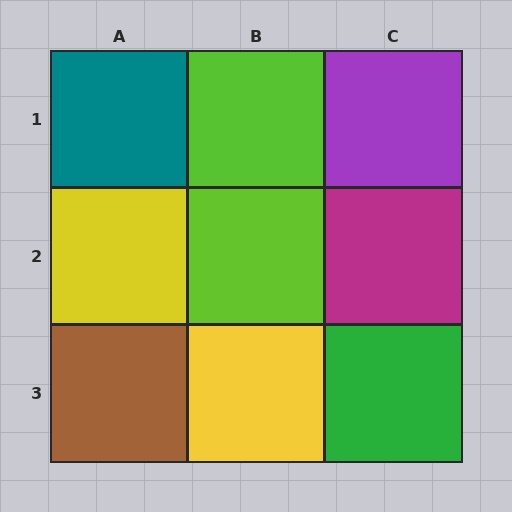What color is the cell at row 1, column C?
Purple.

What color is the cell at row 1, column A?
Teal.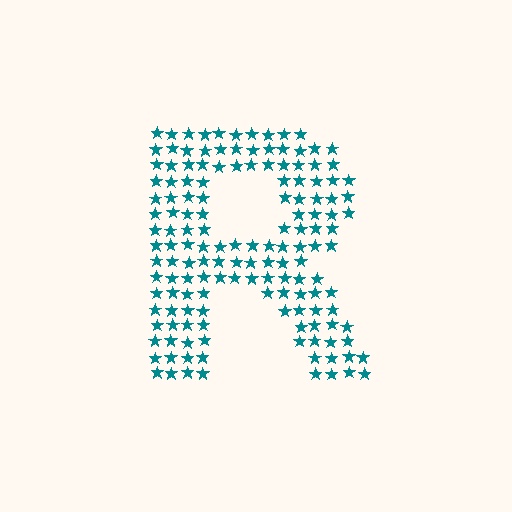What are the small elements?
The small elements are stars.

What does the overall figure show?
The overall figure shows the letter R.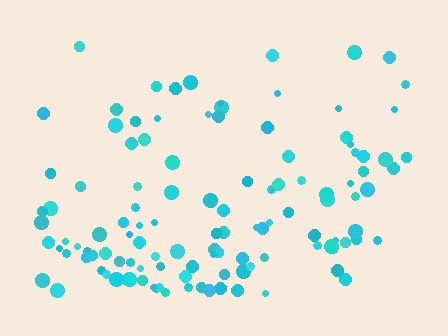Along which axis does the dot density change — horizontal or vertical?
Vertical.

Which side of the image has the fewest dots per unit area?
The top.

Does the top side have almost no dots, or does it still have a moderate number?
Still a moderate number, just noticeably fewer than the bottom.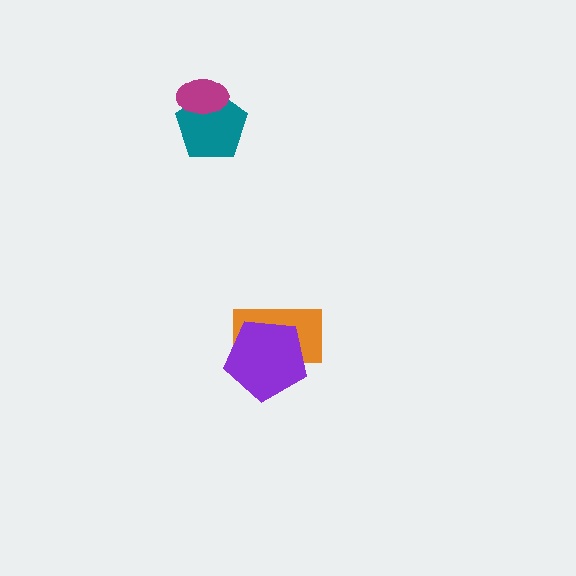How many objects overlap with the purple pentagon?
1 object overlaps with the purple pentagon.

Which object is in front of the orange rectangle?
The purple pentagon is in front of the orange rectangle.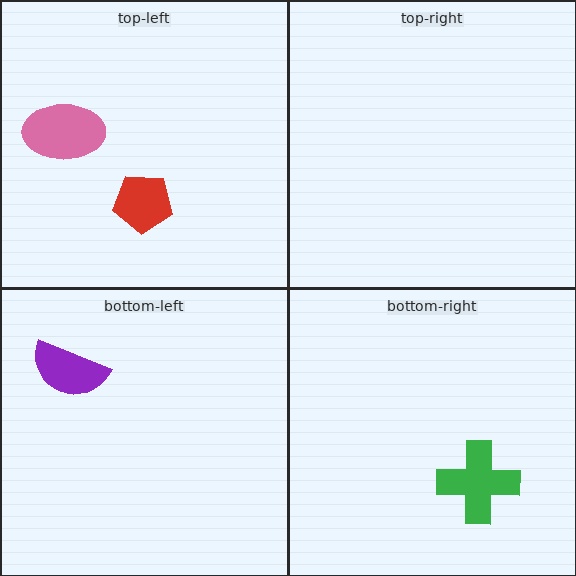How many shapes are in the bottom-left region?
1.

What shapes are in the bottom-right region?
The green cross.